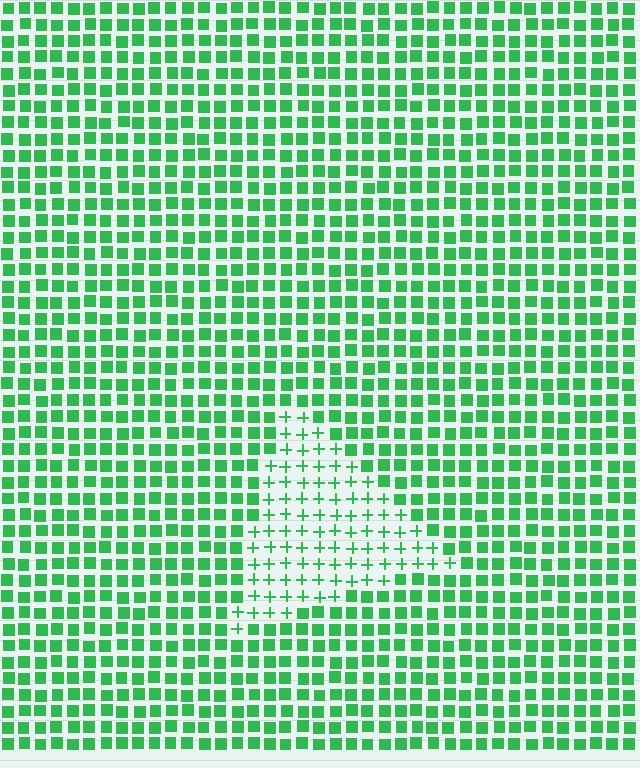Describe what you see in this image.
The image is filled with small green elements arranged in a uniform grid. A triangle-shaped region contains plus signs, while the surrounding area contains squares. The boundary is defined purely by the change in element shape.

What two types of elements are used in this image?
The image uses plus signs inside the triangle region and squares outside it.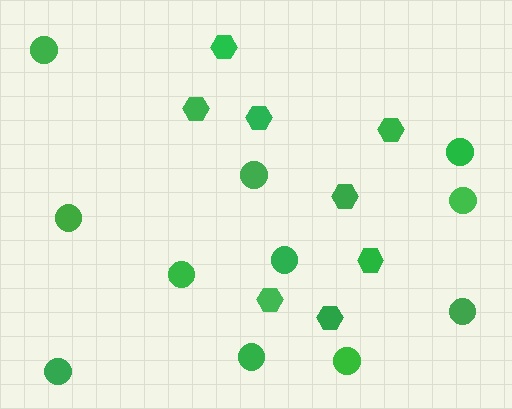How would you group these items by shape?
There are 2 groups: one group of hexagons (8) and one group of circles (11).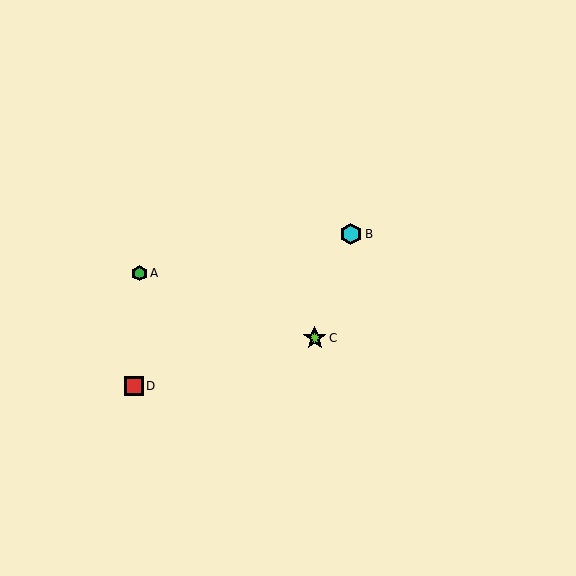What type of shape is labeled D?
Shape D is a red square.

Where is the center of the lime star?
The center of the lime star is at (315, 338).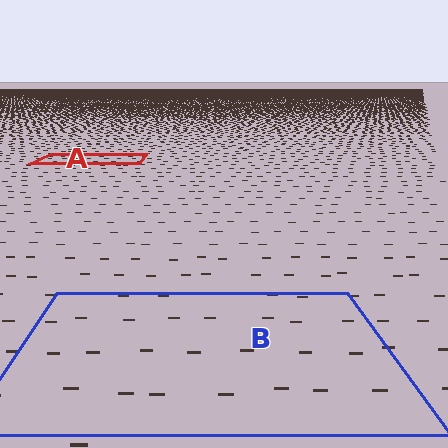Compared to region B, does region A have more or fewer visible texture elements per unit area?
Region A has more texture elements per unit area — they are packed more densely because it is farther away.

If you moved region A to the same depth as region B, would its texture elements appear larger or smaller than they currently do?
They would appear larger. At a closer depth, the same texture elements are projected at a bigger on-screen size.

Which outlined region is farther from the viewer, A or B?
Region A is farther from the viewer — the texture elements inside it appear smaller and more densely packed.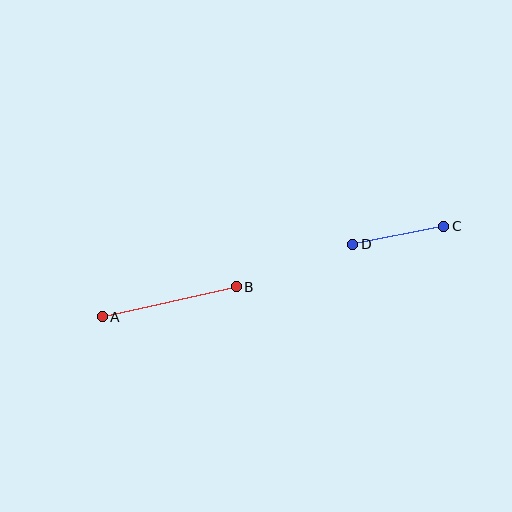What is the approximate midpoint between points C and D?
The midpoint is at approximately (398, 235) pixels.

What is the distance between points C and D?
The distance is approximately 93 pixels.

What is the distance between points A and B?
The distance is approximately 137 pixels.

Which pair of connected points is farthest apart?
Points A and B are farthest apart.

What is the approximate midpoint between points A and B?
The midpoint is at approximately (169, 302) pixels.